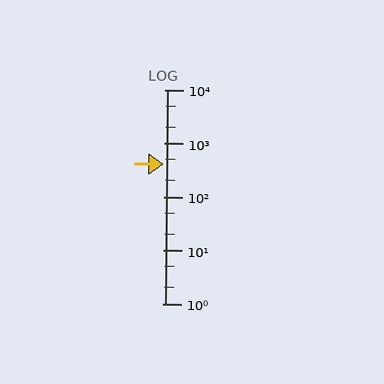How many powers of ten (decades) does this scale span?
The scale spans 4 decades, from 1 to 10000.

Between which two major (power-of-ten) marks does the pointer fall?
The pointer is between 100 and 1000.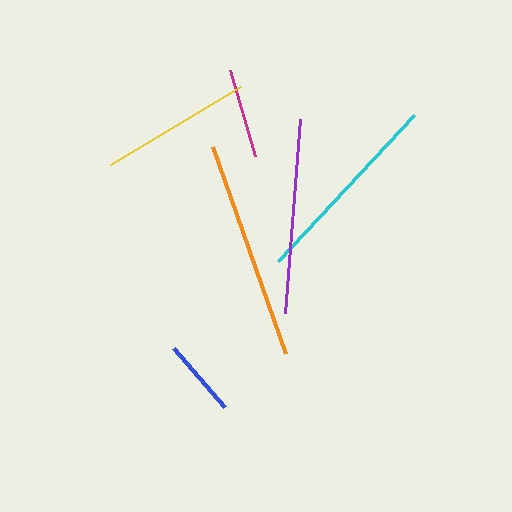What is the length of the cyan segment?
The cyan segment is approximately 200 pixels long.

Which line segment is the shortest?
The blue line is the shortest at approximately 78 pixels.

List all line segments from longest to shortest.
From longest to shortest: orange, cyan, purple, yellow, magenta, blue.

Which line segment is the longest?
The orange line is the longest at approximately 219 pixels.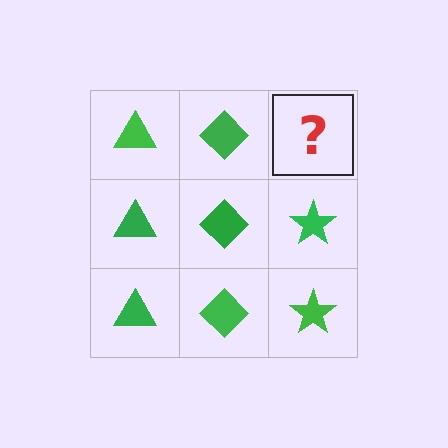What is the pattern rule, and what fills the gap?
The rule is that each column has a consistent shape. The gap should be filled with a green star.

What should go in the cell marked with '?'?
The missing cell should contain a green star.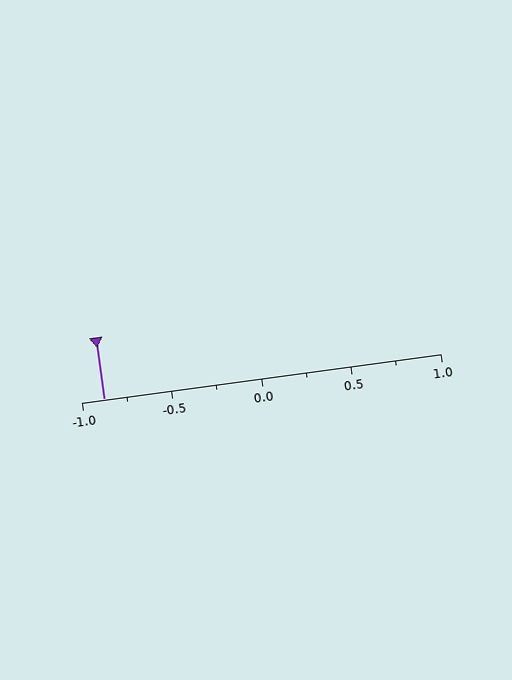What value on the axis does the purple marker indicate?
The marker indicates approximately -0.88.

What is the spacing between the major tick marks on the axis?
The major ticks are spaced 0.5 apart.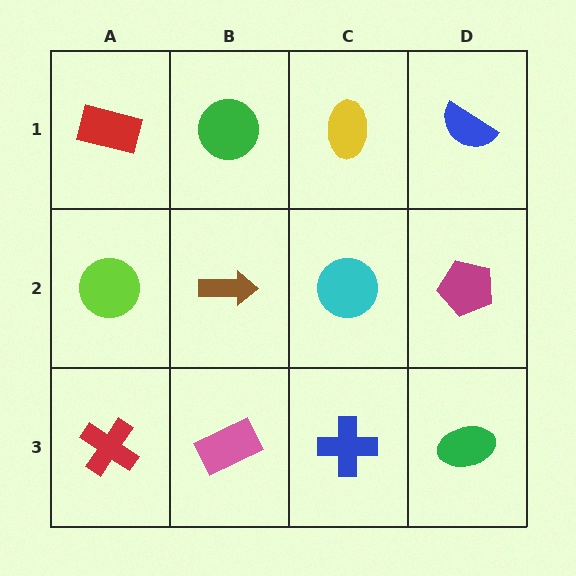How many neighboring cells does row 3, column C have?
3.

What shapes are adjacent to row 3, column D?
A magenta pentagon (row 2, column D), a blue cross (row 3, column C).